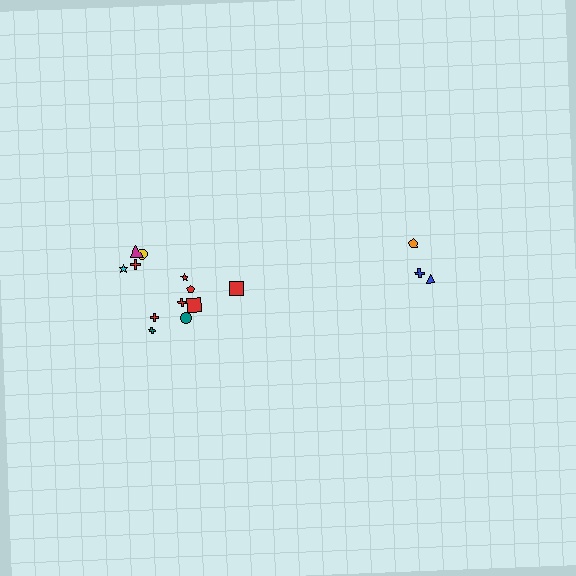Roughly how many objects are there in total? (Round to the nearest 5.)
Roughly 15 objects in total.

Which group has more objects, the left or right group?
The left group.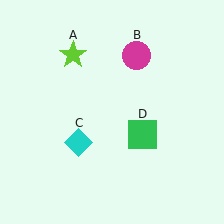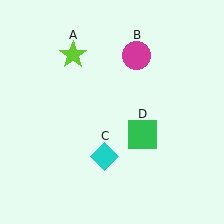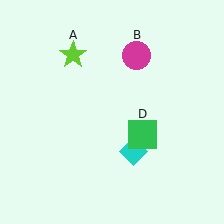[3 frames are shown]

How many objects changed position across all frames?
1 object changed position: cyan diamond (object C).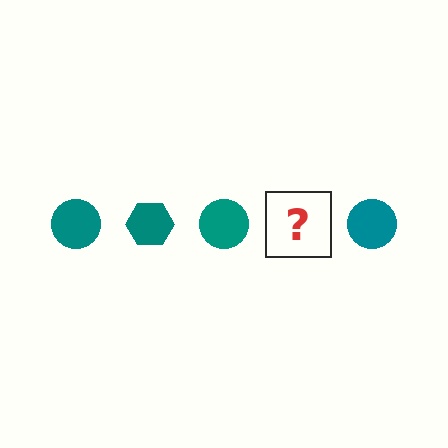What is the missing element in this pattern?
The missing element is a teal hexagon.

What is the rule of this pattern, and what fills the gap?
The rule is that the pattern cycles through circle, hexagon shapes in teal. The gap should be filled with a teal hexagon.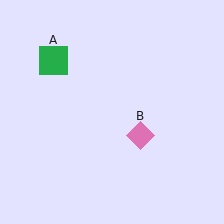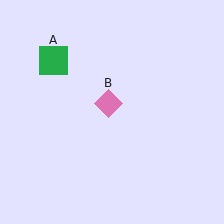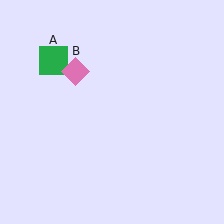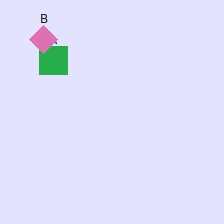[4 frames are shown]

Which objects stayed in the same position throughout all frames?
Green square (object A) remained stationary.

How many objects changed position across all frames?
1 object changed position: pink diamond (object B).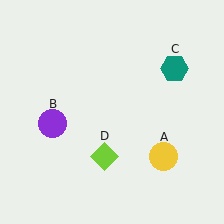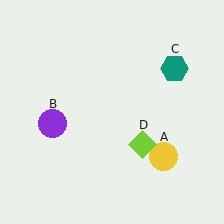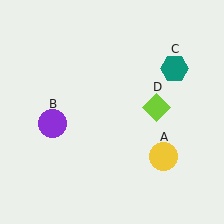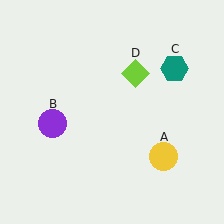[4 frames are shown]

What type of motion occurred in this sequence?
The lime diamond (object D) rotated counterclockwise around the center of the scene.